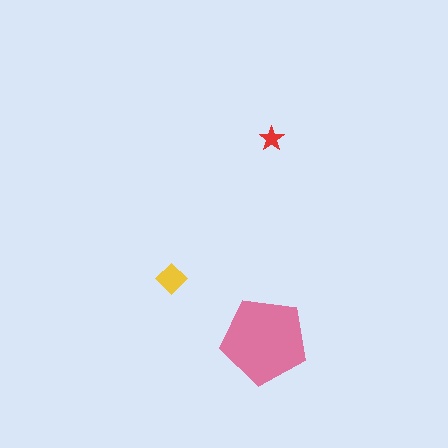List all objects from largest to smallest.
The pink pentagon, the yellow diamond, the red star.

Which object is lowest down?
The pink pentagon is bottommost.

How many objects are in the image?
There are 3 objects in the image.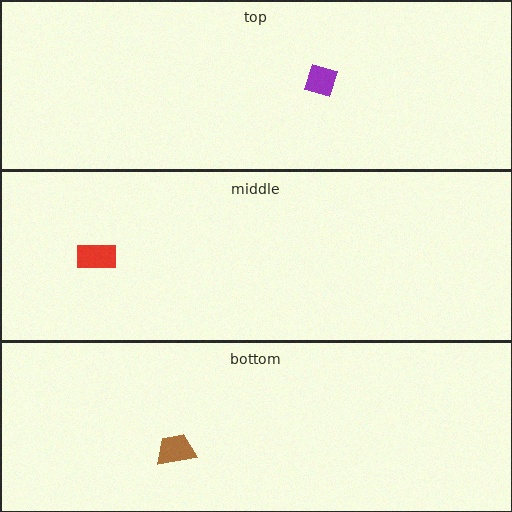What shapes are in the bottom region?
The brown trapezoid.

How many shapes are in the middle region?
1.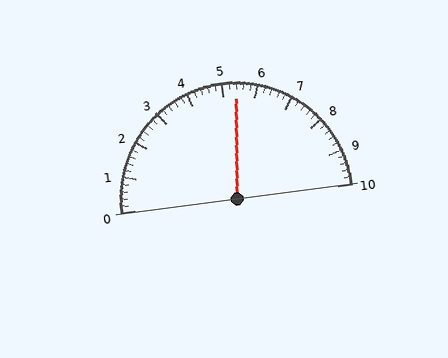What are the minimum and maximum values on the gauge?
The gauge ranges from 0 to 10.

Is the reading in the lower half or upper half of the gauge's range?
The reading is in the upper half of the range (0 to 10).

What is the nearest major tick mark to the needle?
The nearest major tick mark is 5.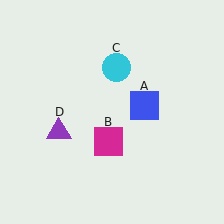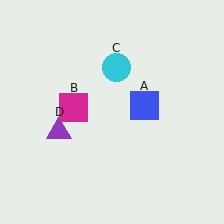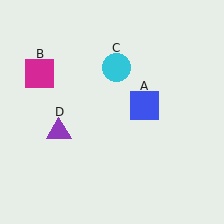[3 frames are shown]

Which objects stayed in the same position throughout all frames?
Blue square (object A) and cyan circle (object C) and purple triangle (object D) remained stationary.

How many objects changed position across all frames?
1 object changed position: magenta square (object B).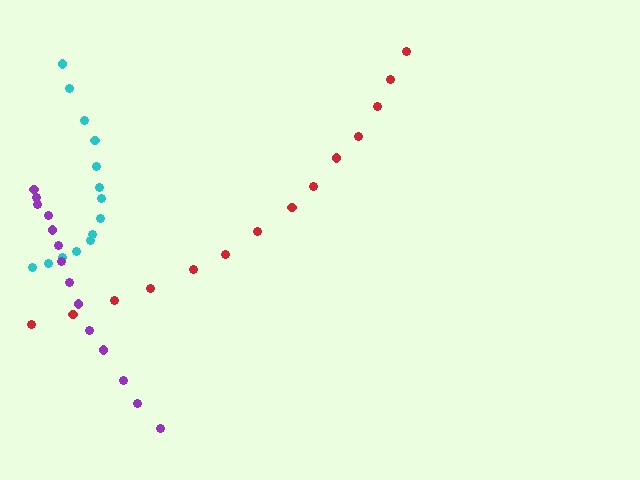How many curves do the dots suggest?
There are 3 distinct paths.